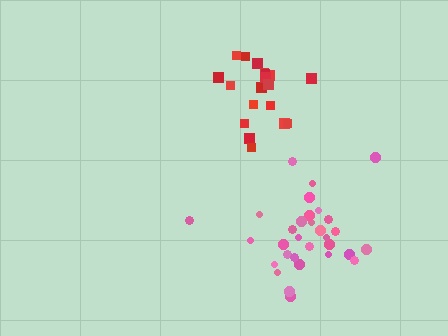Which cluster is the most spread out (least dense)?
Pink.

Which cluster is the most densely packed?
Red.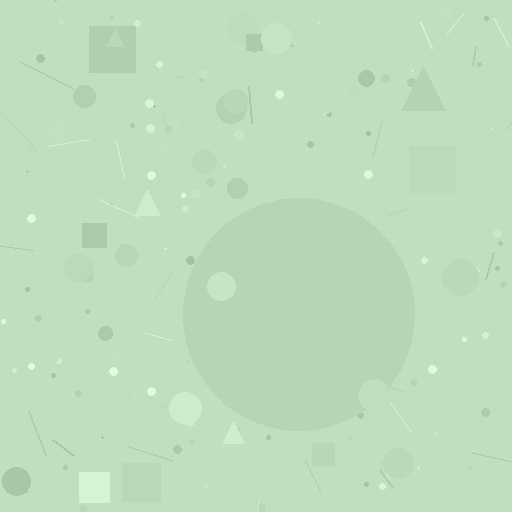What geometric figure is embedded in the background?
A circle is embedded in the background.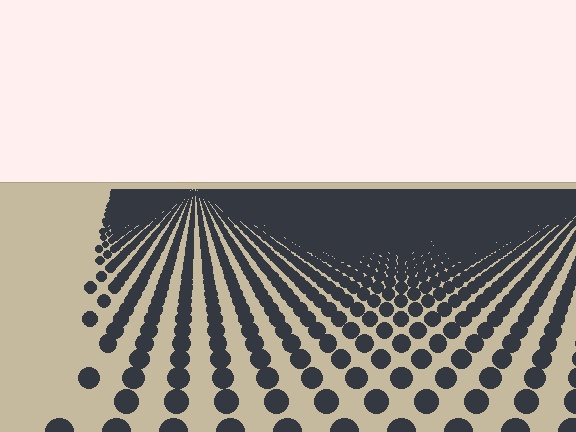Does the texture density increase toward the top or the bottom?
Density increases toward the top.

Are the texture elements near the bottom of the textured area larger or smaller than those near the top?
Larger. Near the bottom, elements are closer to the viewer and appear at a bigger on-screen size.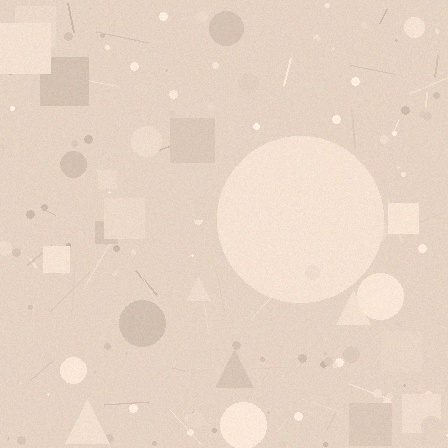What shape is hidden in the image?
A circle is hidden in the image.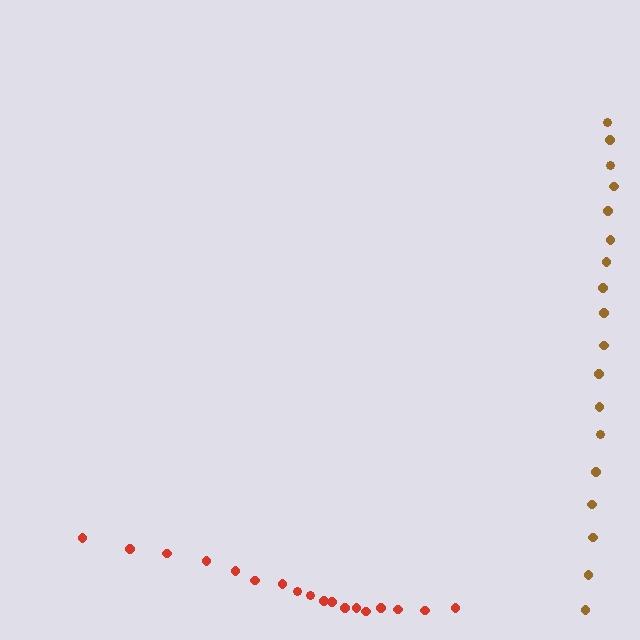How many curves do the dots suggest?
There are 2 distinct paths.